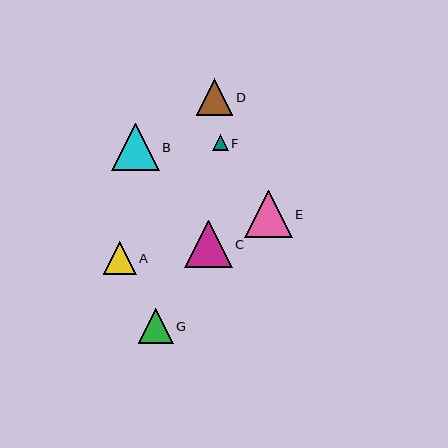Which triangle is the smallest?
Triangle F is the smallest with a size of approximately 16 pixels.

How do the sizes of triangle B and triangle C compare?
Triangle B and triangle C are approximately the same size.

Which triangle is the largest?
Triangle E is the largest with a size of approximately 47 pixels.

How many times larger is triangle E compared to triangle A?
Triangle E is approximately 1.4 times the size of triangle A.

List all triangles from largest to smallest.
From largest to smallest: E, B, C, D, G, A, F.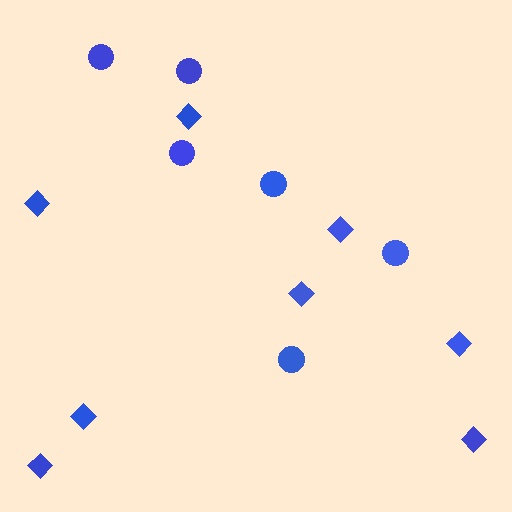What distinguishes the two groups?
There are 2 groups: one group of diamonds (8) and one group of circles (6).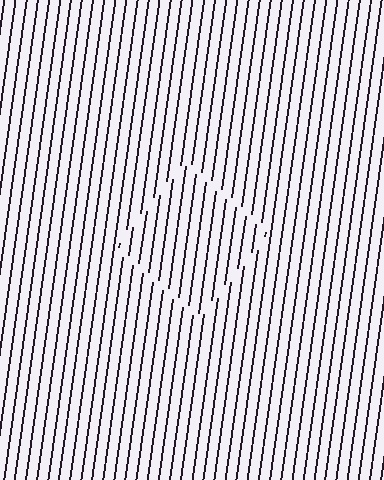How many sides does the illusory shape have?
4 sides — the line-ends trace a square.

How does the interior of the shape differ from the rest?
The interior of the shape contains the same grating, shifted by half a period — the contour is defined by the phase discontinuity where line-ends from the inner and outer gratings abut.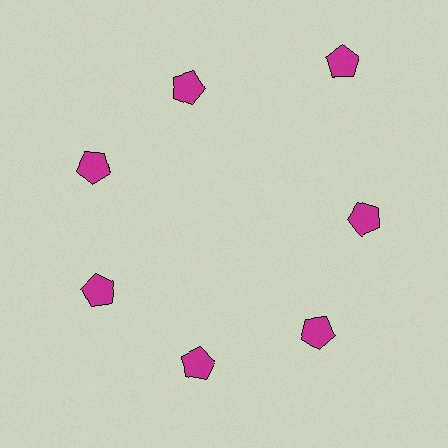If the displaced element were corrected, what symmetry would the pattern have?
It would have 7-fold rotational symmetry — the pattern would map onto itself every 51 degrees.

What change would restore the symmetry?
The symmetry would be restored by moving it inward, back onto the ring so that all 7 pentagons sit at equal angles and equal distance from the center.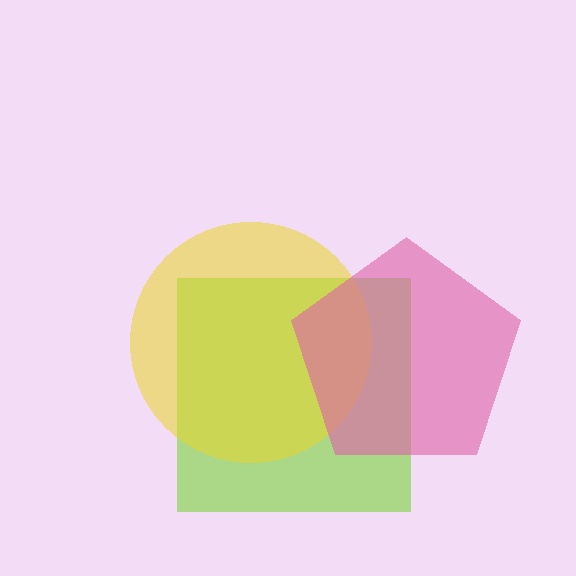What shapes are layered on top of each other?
The layered shapes are: a lime square, a yellow circle, a pink pentagon.